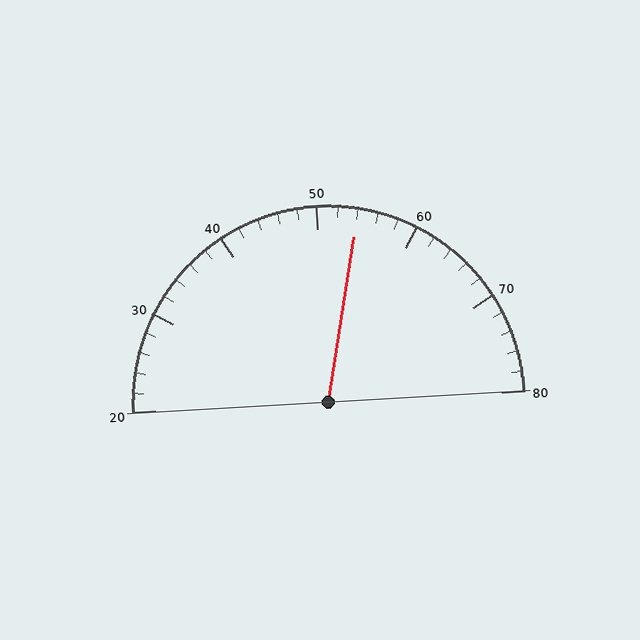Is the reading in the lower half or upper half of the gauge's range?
The reading is in the upper half of the range (20 to 80).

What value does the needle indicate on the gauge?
The needle indicates approximately 54.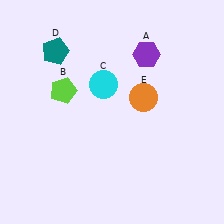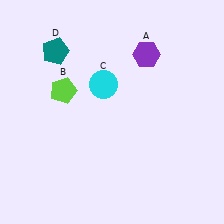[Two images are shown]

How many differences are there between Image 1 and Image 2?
There is 1 difference between the two images.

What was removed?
The orange circle (E) was removed in Image 2.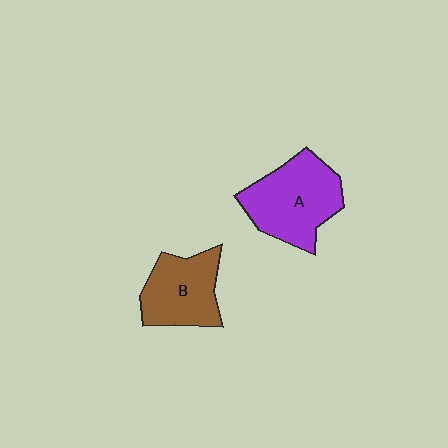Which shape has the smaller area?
Shape B (brown).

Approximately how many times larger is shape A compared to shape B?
Approximately 1.3 times.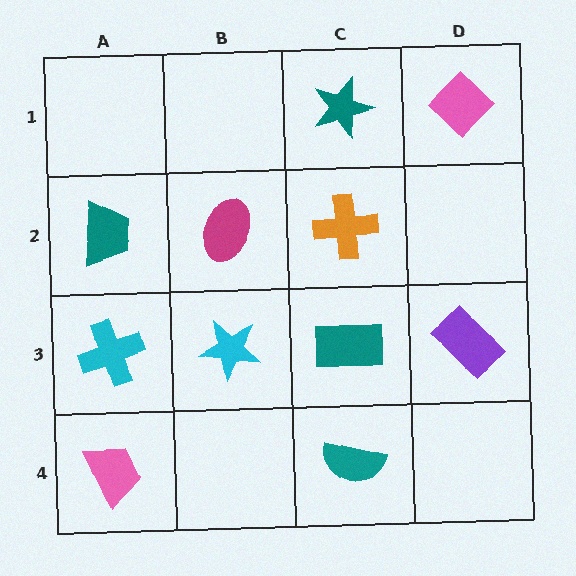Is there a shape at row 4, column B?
No, that cell is empty.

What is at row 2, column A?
A teal trapezoid.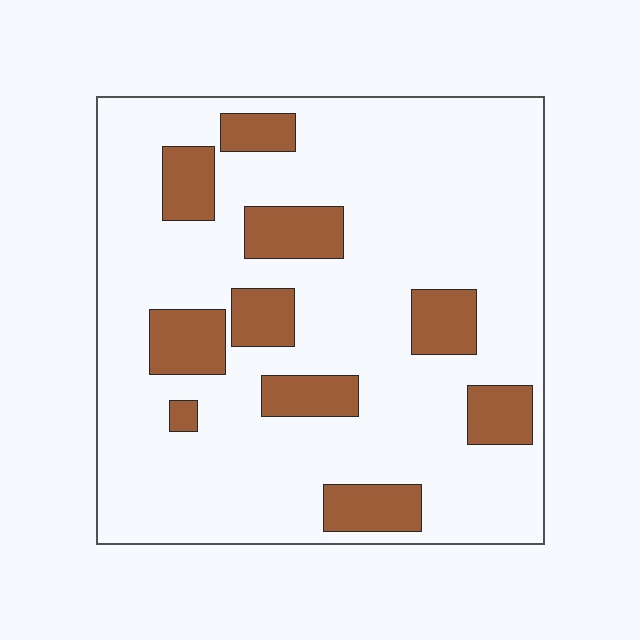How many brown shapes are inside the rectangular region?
10.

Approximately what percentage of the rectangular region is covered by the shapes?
Approximately 20%.